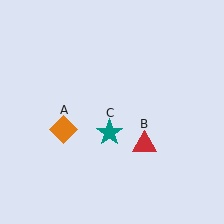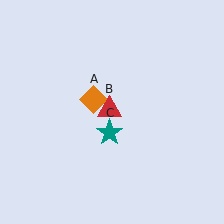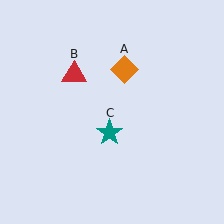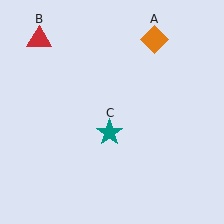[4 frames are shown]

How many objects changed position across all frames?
2 objects changed position: orange diamond (object A), red triangle (object B).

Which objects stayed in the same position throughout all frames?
Teal star (object C) remained stationary.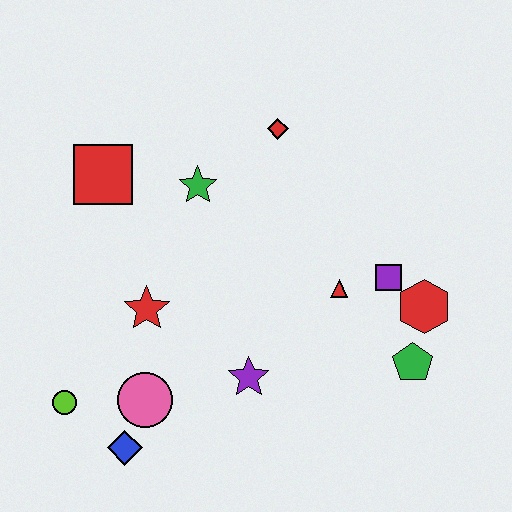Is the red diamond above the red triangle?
Yes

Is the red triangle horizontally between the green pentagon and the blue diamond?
Yes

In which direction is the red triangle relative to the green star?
The red triangle is to the right of the green star.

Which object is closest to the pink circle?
The blue diamond is closest to the pink circle.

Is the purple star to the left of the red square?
No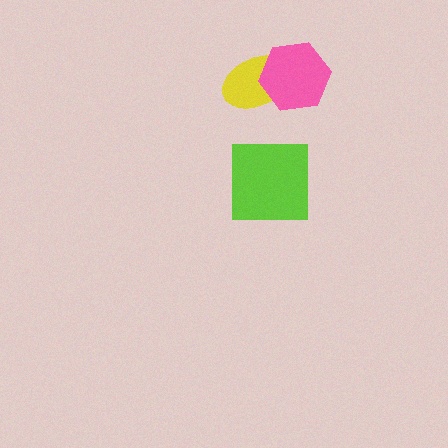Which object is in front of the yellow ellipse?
The pink hexagon is in front of the yellow ellipse.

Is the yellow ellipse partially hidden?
Yes, it is partially covered by another shape.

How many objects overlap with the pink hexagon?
1 object overlaps with the pink hexagon.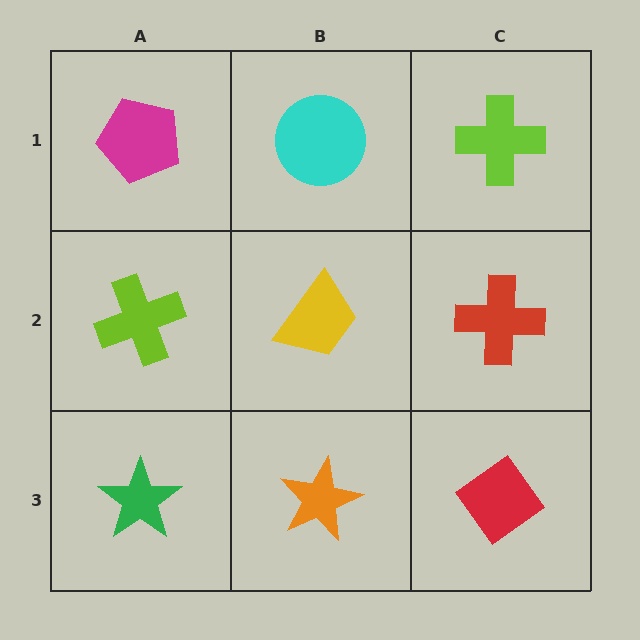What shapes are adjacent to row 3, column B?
A yellow trapezoid (row 2, column B), a green star (row 3, column A), a red diamond (row 3, column C).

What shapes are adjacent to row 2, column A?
A magenta pentagon (row 1, column A), a green star (row 3, column A), a yellow trapezoid (row 2, column B).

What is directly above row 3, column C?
A red cross.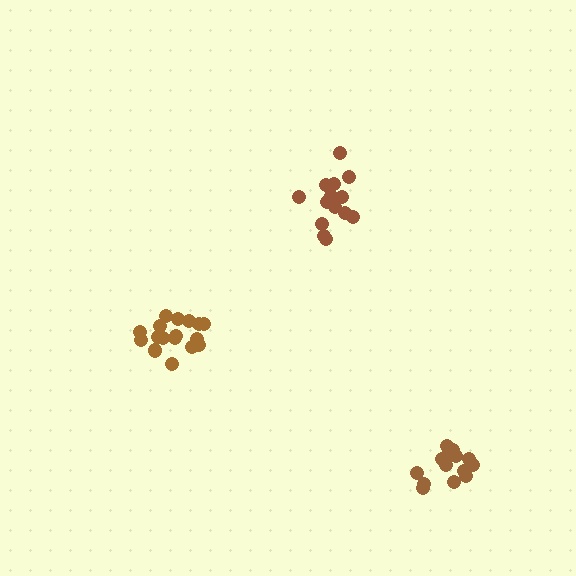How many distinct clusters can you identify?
There are 3 distinct clusters.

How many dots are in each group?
Group 1: 14 dots, Group 2: 15 dots, Group 3: 17 dots (46 total).